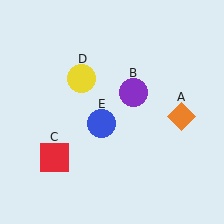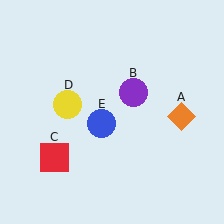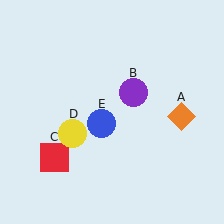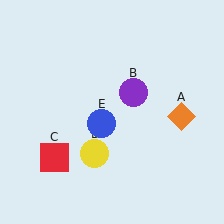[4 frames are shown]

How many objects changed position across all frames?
1 object changed position: yellow circle (object D).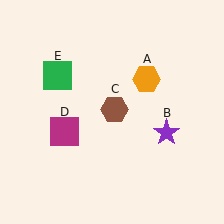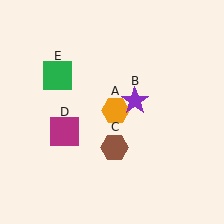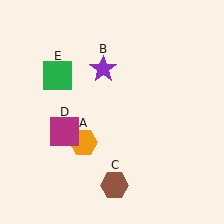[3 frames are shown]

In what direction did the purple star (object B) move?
The purple star (object B) moved up and to the left.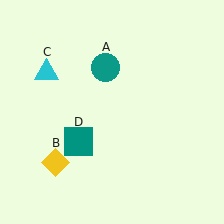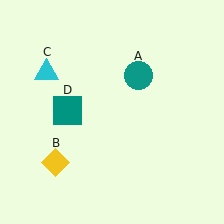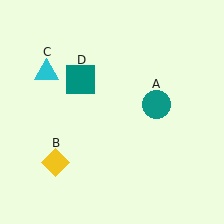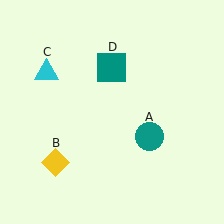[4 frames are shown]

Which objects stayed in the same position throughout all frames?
Yellow diamond (object B) and cyan triangle (object C) remained stationary.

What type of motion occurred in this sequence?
The teal circle (object A), teal square (object D) rotated clockwise around the center of the scene.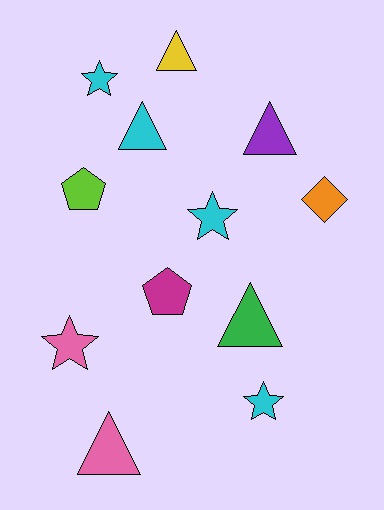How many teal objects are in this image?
There are no teal objects.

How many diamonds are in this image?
There is 1 diamond.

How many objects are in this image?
There are 12 objects.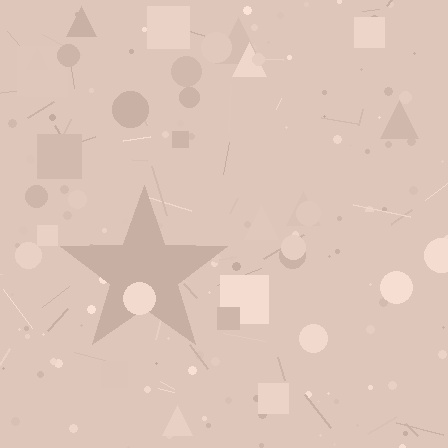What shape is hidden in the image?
A star is hidden in the image.